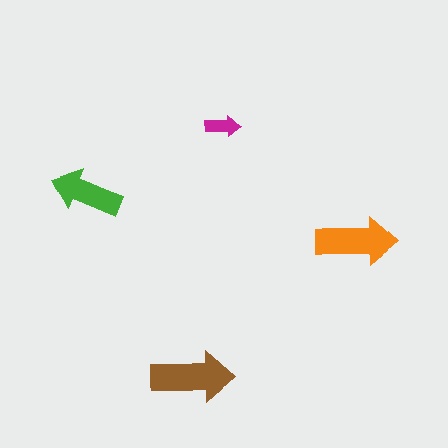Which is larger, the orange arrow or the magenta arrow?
The orange one.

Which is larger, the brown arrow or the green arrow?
The brown one.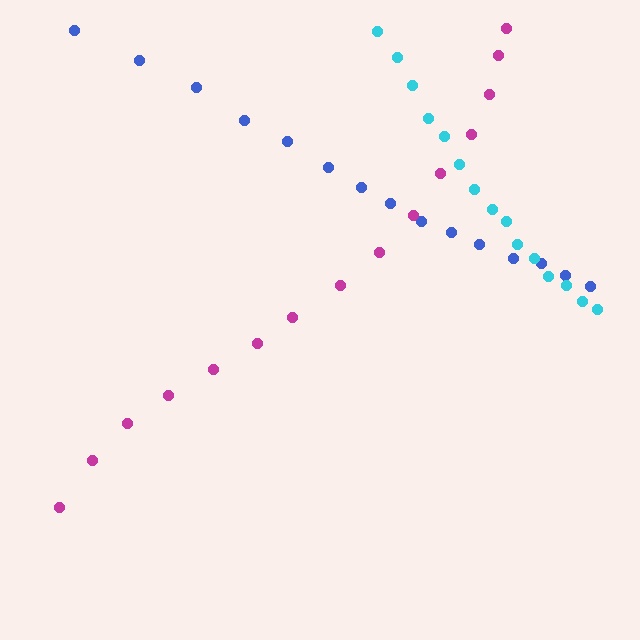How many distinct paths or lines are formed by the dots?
There are 3 distinct paths.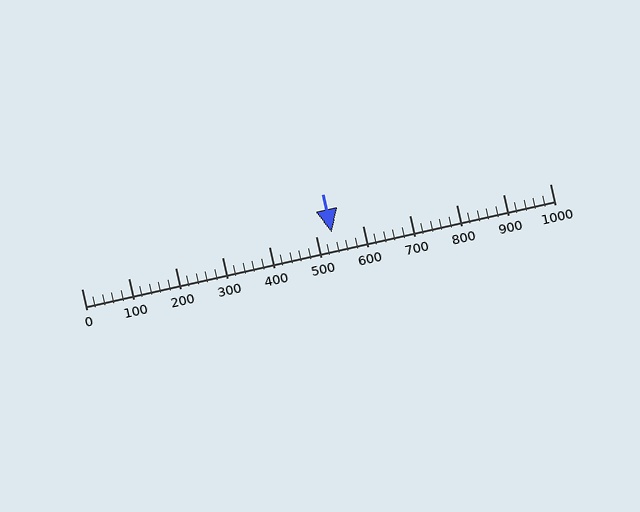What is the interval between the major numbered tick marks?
The major tick marks are spaced 100 units apart.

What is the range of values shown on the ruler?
The ruler shows values from 0 to 1000.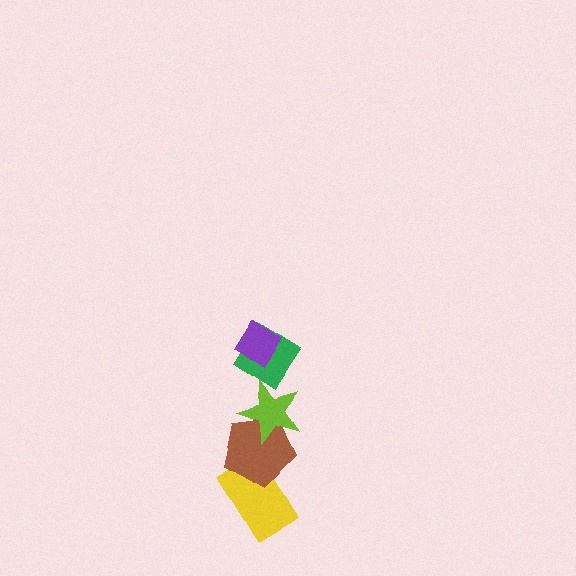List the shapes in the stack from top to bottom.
From top to bottom: the purple diamond, the green diamond, the lime star, the brown pentagon, the yellow rectangle.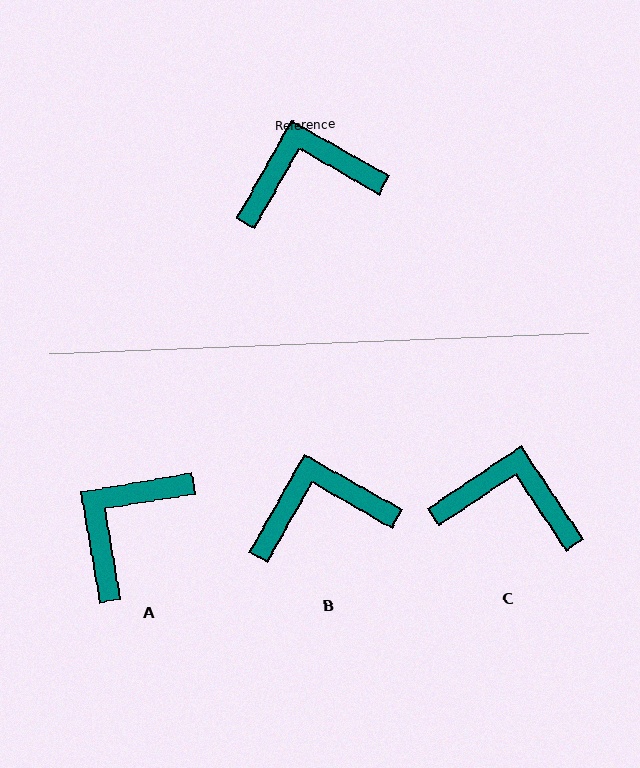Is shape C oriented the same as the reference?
No, it is off by about 27 degrees.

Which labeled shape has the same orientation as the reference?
B.